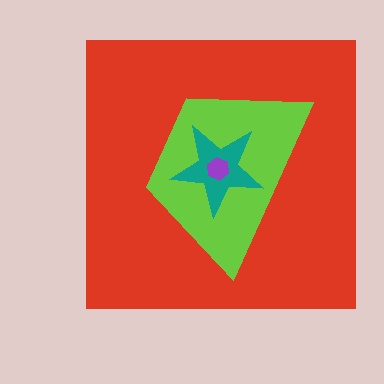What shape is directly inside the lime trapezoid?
The teal star.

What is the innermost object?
The purple hexagon.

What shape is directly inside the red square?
The lime trapezoid.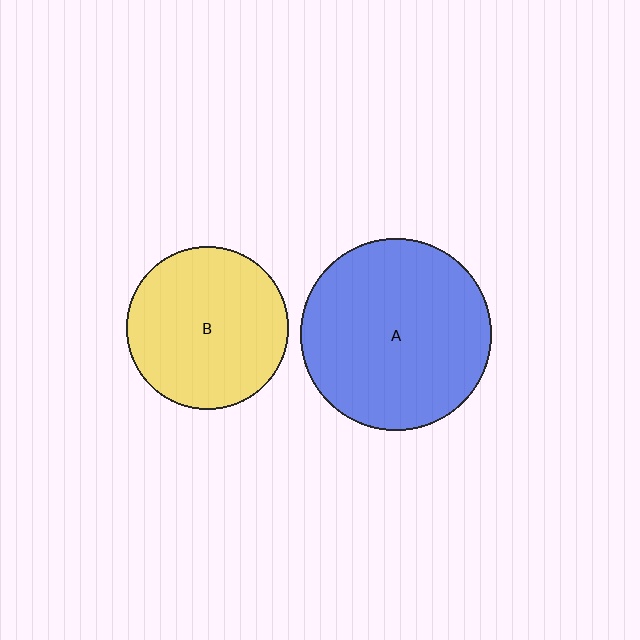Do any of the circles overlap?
No, none of the circles overlap.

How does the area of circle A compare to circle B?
Approximately 1.4 times.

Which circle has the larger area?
Circle A (blue).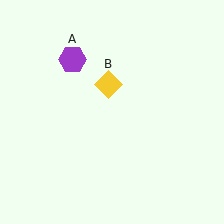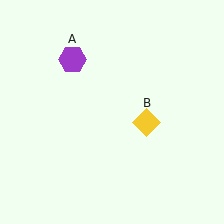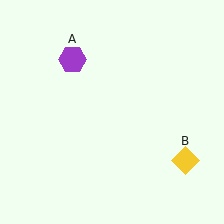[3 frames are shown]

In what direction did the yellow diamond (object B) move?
The yellow diamond (object B) moved down and to the right.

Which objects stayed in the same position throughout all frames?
Purple hexagon (object A) remained stationary.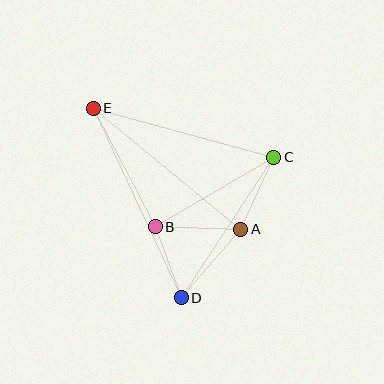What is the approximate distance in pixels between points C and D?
The distance between C and D is approximately 168 pixels.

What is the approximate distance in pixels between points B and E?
The distance between B and E is approximately 133 pixels.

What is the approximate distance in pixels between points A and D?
The distance between A and D is approximately 91 pixels.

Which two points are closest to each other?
Points B and D are closest to each other.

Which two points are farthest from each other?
Points D and E are farthest from each other.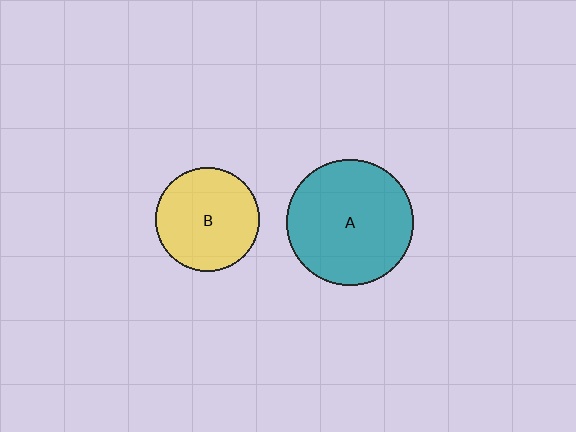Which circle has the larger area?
Circle A (teal).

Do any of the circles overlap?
No, none of the circles overlap.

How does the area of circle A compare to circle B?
Approximately 1.5 times.